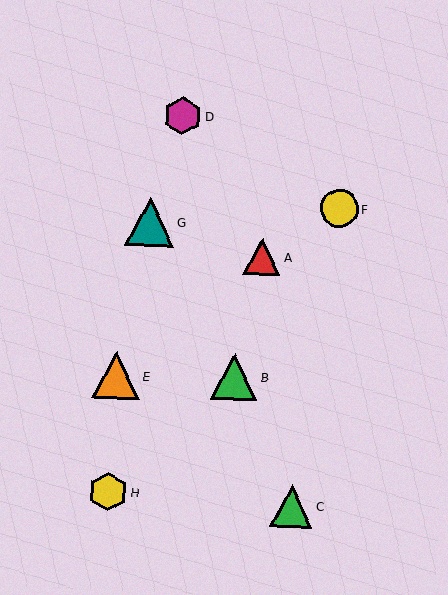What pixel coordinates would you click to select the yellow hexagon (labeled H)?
Click at (108, 492) to select the yellow hexagon H.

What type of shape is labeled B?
Shape B is a green triangle.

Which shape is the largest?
The teal triangle (labeled G) is the largest.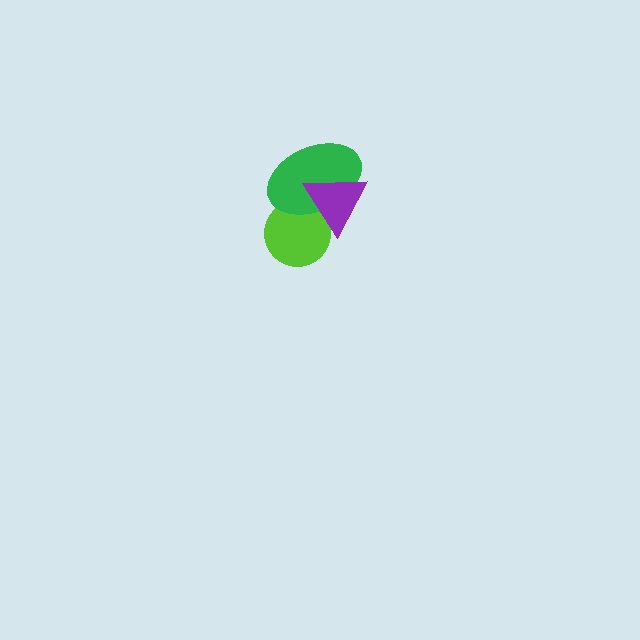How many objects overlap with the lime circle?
2 objects overlap with the lime circle.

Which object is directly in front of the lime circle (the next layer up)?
The green ellipse is directly in front of the lime circle.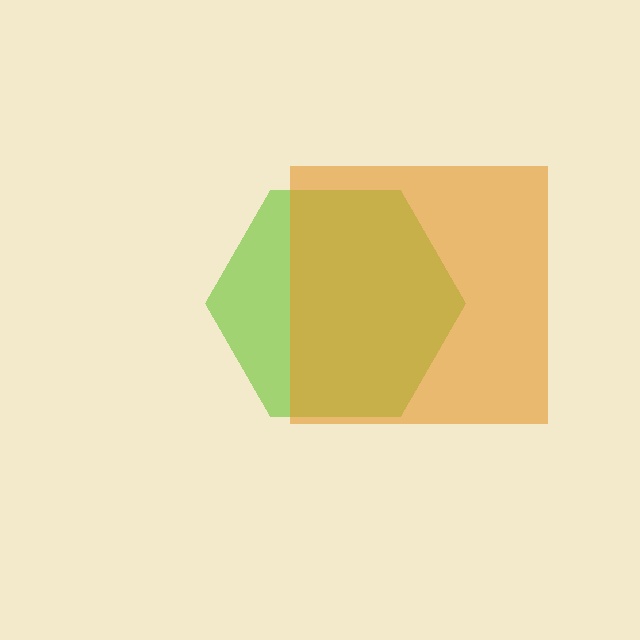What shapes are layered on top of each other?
The layered shapes are: a lime hexagon, an orange square.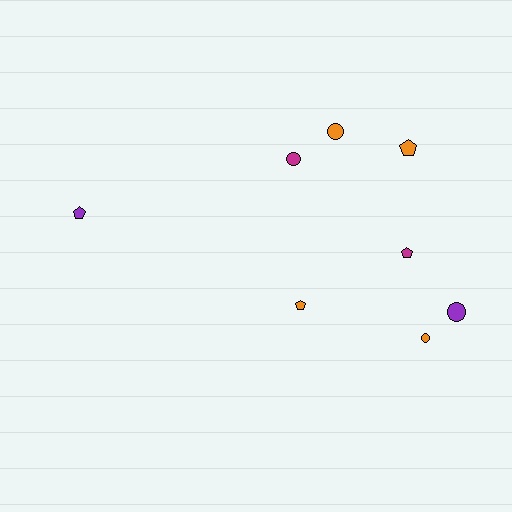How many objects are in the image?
There are 8 objects.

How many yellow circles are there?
There are no yellow circles.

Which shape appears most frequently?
Circle, with 4 objects.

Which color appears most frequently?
Orange, with 4 objects.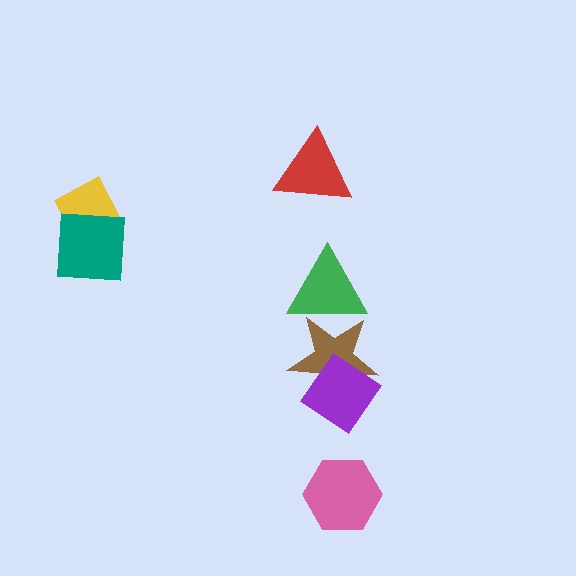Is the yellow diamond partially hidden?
Yes, it is partially covered by another shape.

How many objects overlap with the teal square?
1 object overlaps with the teal square.